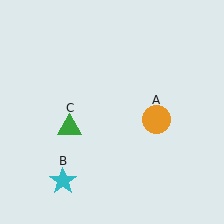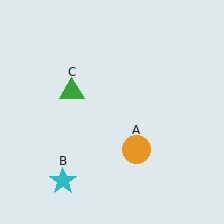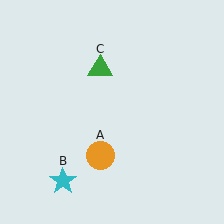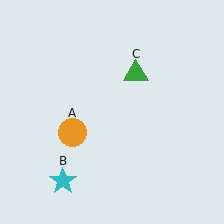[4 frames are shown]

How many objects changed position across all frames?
2 objects changed position: orange circle (object A), green triangle (object C).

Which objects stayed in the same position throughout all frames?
Cyan star (object B) remained stationary.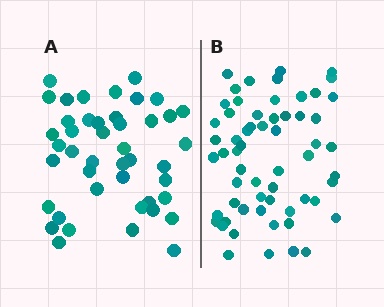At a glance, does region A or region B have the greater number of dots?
Region B (the right region) has more dots.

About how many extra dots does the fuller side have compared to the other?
Region B has approximately 15 more dots than region A.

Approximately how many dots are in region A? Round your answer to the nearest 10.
About 40 dots. (The exact count is 44, which rounds to 40.)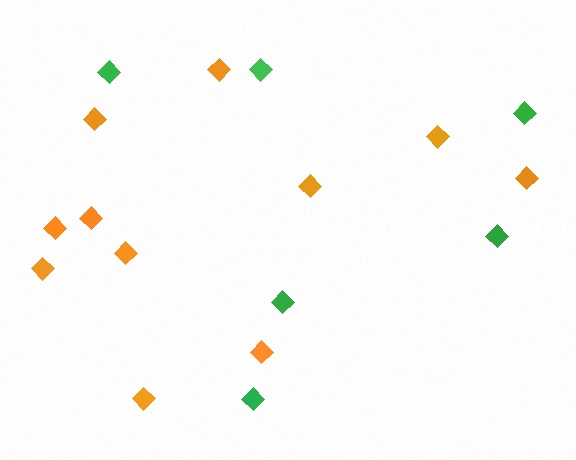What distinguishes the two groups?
There are 2 groups: one group of orange diamonds (11) and one group of green diamonds (6).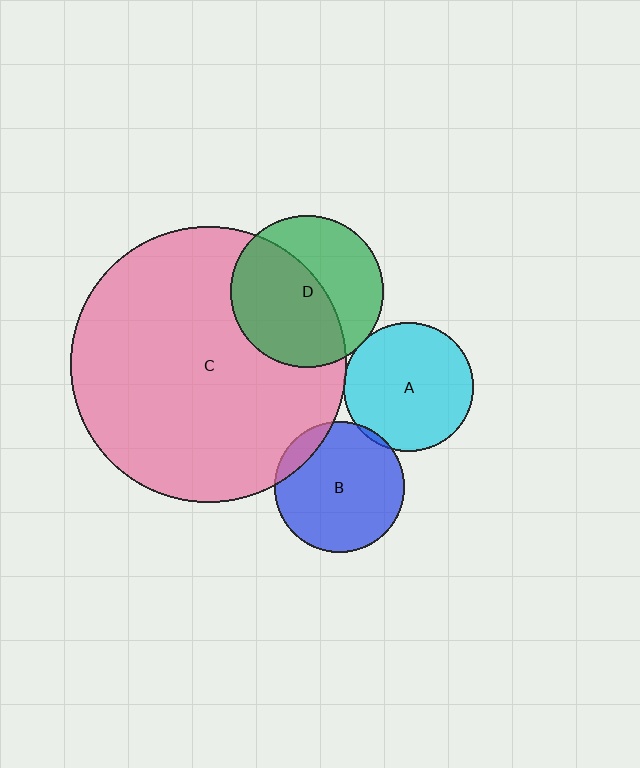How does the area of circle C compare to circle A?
Approximately 4.5 times.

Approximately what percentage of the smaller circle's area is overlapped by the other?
Approximately 10%.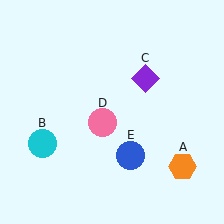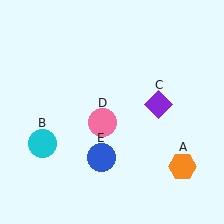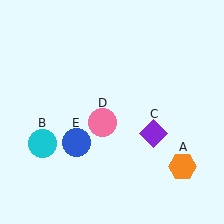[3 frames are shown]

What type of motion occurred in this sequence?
The purple diamond (object C), blue circle (object E) rotated clockwise around the center of the scene.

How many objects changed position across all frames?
2 objects changed position: purple diamond (object C), blue circle (object E).